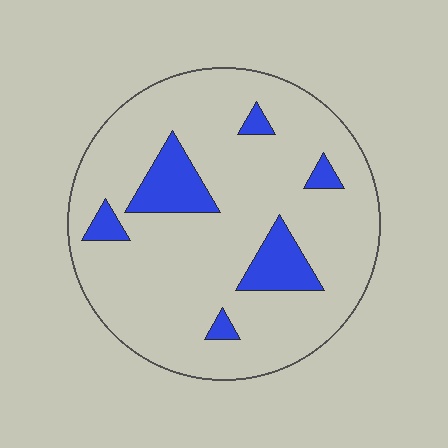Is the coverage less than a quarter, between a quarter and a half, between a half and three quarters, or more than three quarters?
Less than a quarter.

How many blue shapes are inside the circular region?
6.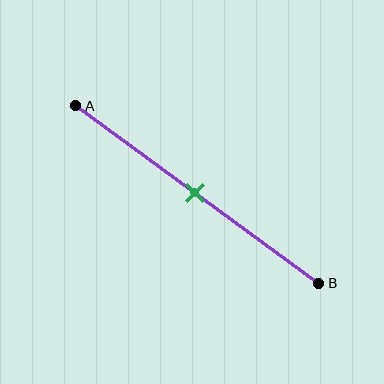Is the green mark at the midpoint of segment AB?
Yes, the mark is approximately at the midpoint.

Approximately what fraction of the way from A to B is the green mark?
The green mark is approximately 50% of the way from A to B.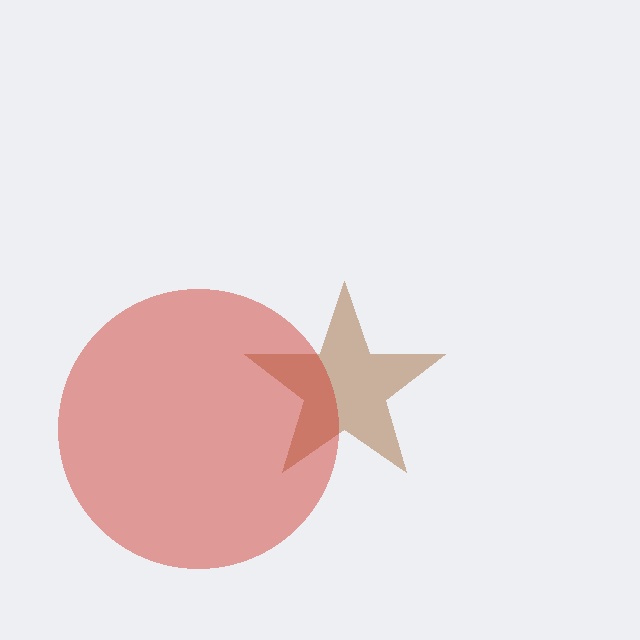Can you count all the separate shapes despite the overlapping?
Yes, there are 2 separate shapes.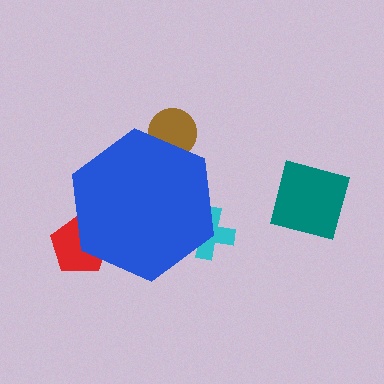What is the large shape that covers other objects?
A blue hexagon.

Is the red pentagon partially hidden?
Yes, the red pentagon is partially hidden behind the blue hexagon.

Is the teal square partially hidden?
No, the teal square is fully visible.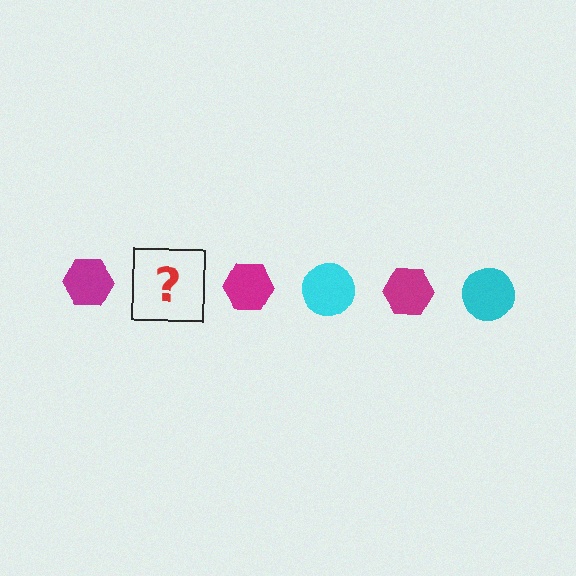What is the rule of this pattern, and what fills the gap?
The rule is that the pattern alternates between magenta hexagon and cyan circle. The gap should be filled with a cyan circle.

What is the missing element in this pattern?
The missing element is a cyan circle.